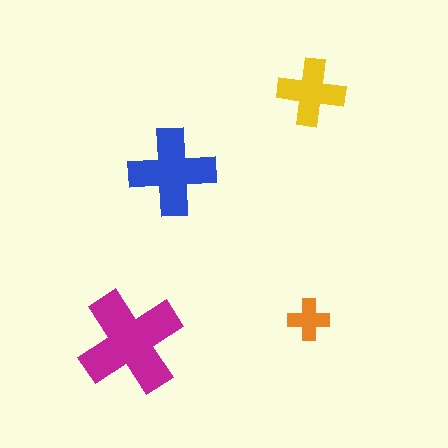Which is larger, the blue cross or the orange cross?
The blue one.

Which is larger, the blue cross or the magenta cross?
The magenta one.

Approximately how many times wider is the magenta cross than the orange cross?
About 2.5 times wider.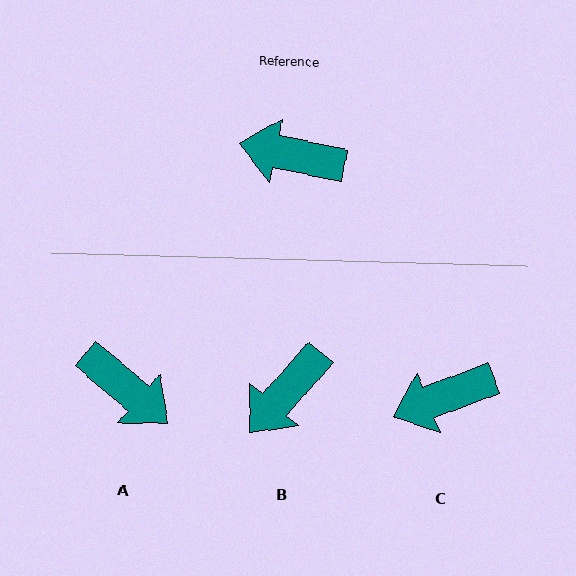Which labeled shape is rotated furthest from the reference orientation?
A, about 151 degrees away.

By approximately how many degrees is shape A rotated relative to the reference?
Approximately 151 degrees counter-clockwise.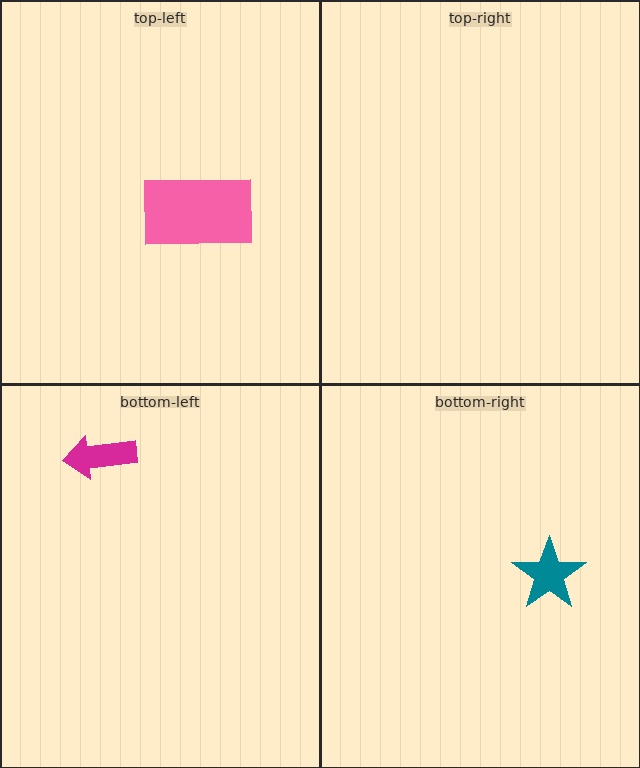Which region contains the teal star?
The bottom-right region.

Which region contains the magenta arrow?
The bottom-left region.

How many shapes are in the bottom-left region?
1.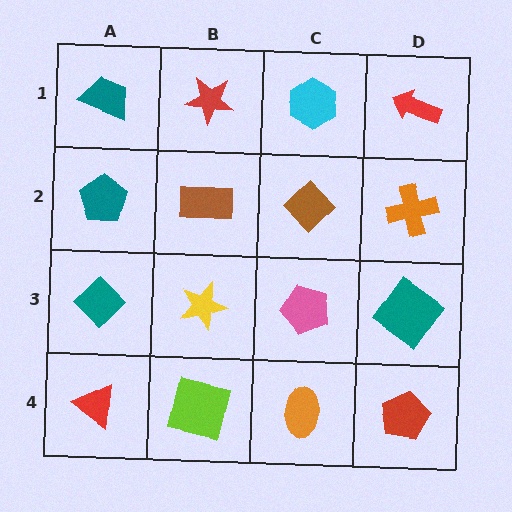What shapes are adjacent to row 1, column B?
A brown rectangle (row 2, column B), a teal trapezoid (row 1, column A), a cyan hexagon (row 1, column C).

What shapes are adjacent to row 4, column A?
A teal diamond (row 3, column A), a lime square (row 4, column B).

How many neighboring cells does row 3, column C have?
4.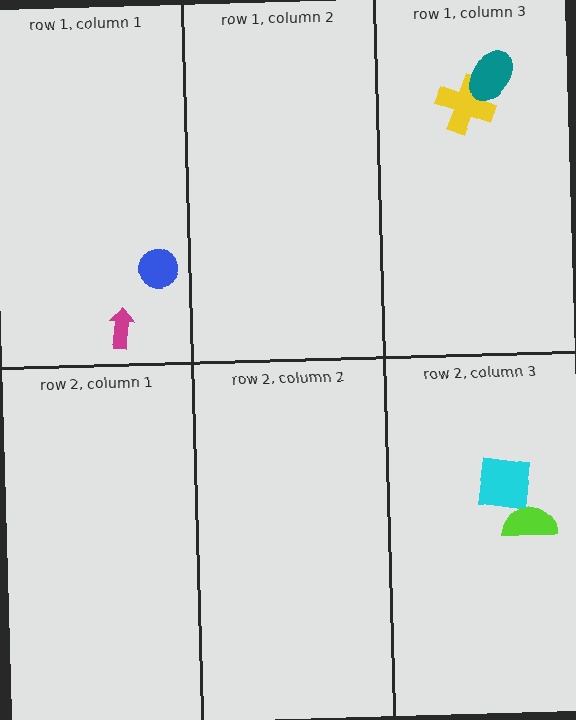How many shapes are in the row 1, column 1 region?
2.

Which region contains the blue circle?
The row 1, column 1 region.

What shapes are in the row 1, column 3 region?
The yellow cross, the teal ellipse.